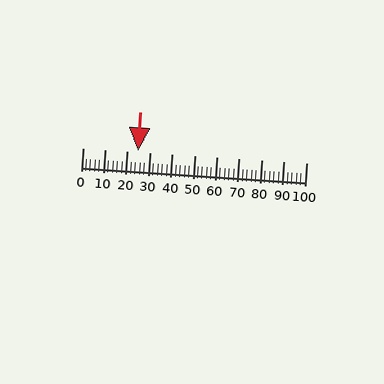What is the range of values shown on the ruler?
The ruler shows values from 0 to 100.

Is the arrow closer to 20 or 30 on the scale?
The arrow is closer to 20.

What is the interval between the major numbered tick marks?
The major tick marks are spaced 10 units apart.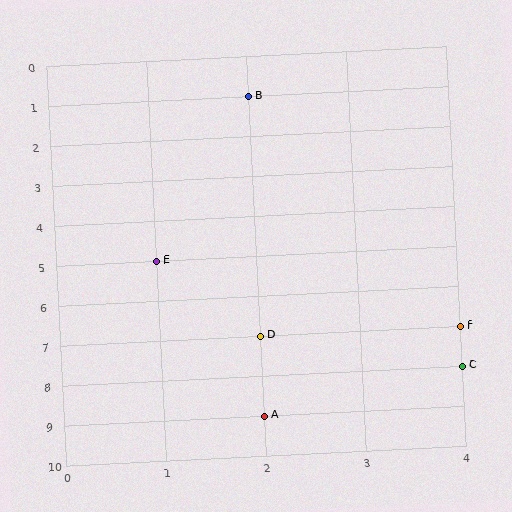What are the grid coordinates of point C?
Point C is at grid coordinates (4, 8).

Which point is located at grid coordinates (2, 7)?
Point D is at (2, 7).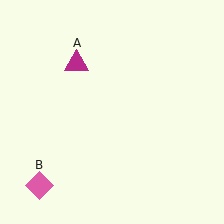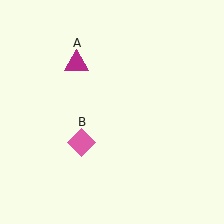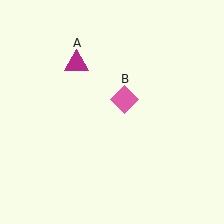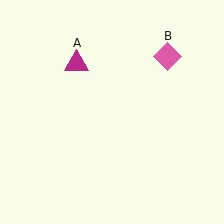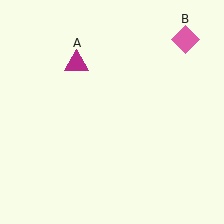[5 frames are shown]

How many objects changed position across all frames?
1 object changed position: pink diamond (object B).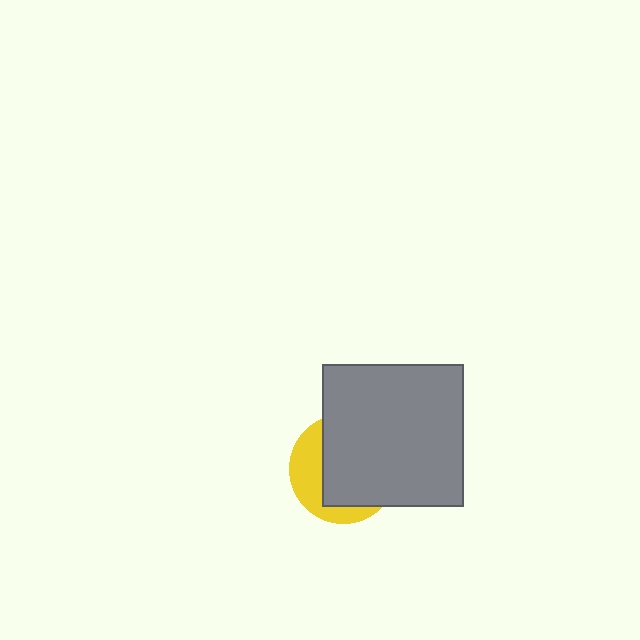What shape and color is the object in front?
The object in front is a gray square.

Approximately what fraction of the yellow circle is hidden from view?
Roughly 67% of the yellow circle is hidden behind the gray square.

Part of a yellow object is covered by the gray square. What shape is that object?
It is a circle.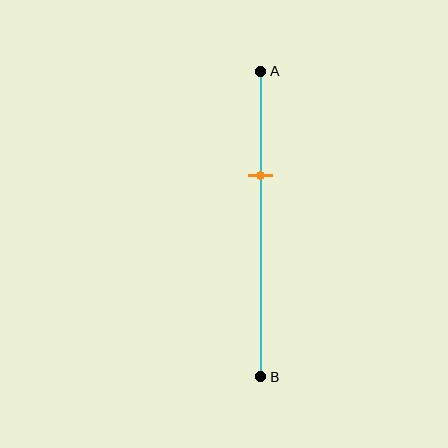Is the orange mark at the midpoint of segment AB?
No, the mark is at about 35% from A, not at the 50% midpoint.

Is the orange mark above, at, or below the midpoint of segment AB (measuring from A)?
The orange mark is above the midpoint of segment AB.